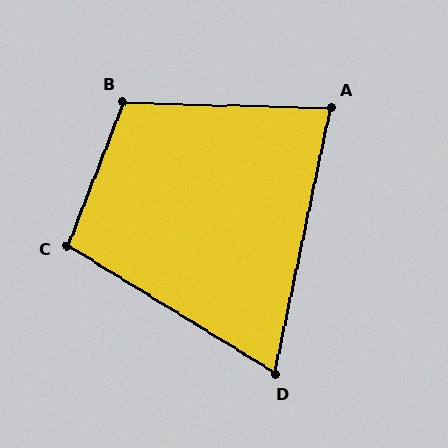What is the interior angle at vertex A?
Approximately 80 degrees (acute).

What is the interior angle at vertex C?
Approximately 100 degrees (obtuse).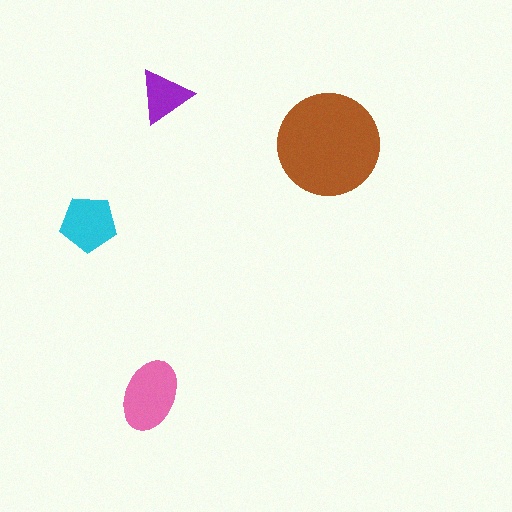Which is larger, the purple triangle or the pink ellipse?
The pink ellipse.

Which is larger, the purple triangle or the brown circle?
The brown circle.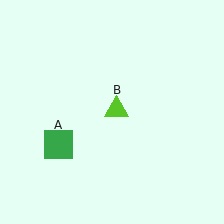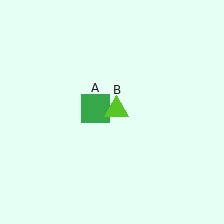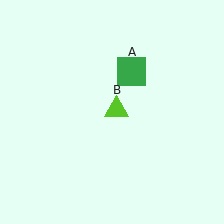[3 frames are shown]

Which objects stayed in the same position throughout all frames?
Lime triangle (object B) remained stationary.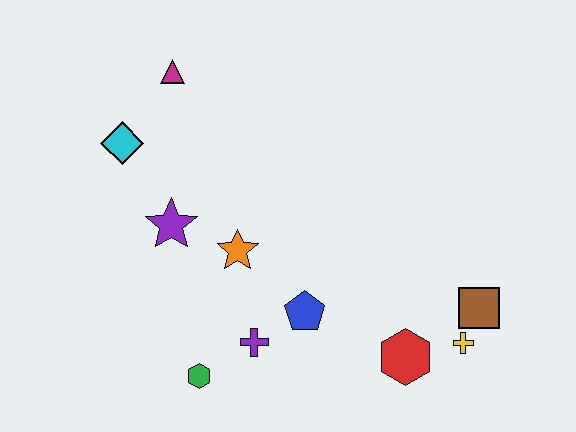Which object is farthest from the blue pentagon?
The magenta triangle is farthest from the blue pentagon.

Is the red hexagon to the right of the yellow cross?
No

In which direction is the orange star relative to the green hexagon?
The orange star is above the green hexagon.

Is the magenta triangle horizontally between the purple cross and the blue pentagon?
No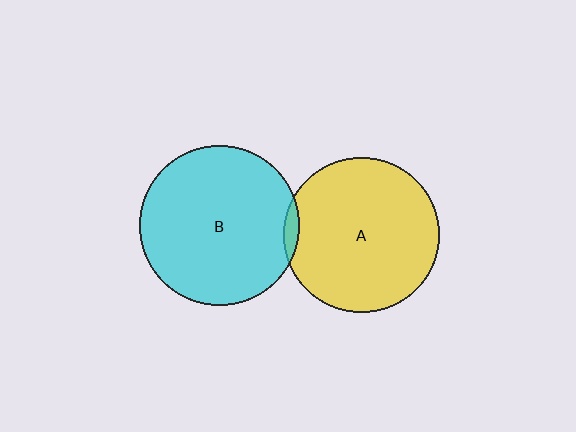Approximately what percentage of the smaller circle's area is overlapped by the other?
Approximately 5%.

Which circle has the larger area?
Circle B (cyan).